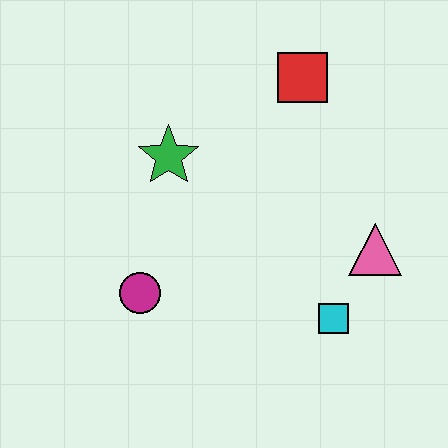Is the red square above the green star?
Yes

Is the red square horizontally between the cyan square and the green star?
Yes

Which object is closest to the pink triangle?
The cyan square is closest to the pink triangle.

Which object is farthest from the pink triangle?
The magenta circle is farthest from the pink triangle.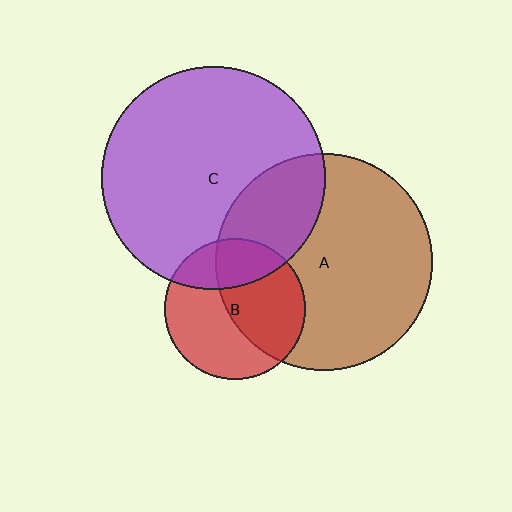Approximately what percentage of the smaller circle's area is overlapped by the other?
Approximately 50%.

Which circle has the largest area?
Circle C (purple).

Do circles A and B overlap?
Yes.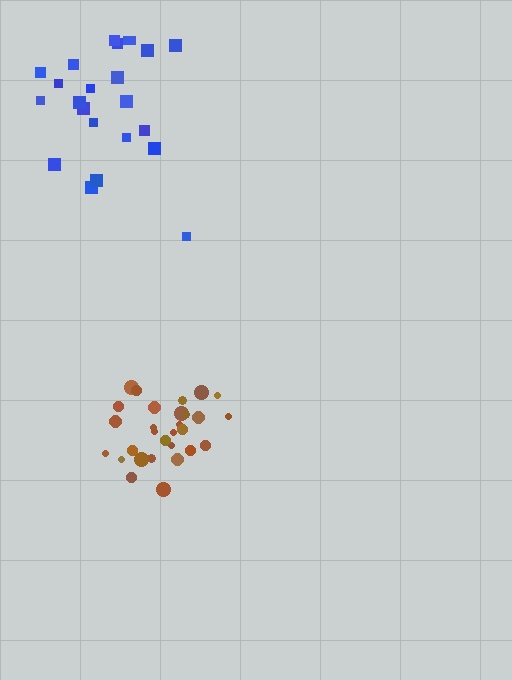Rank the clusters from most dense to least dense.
brown, blue.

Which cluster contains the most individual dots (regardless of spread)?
Brown (29).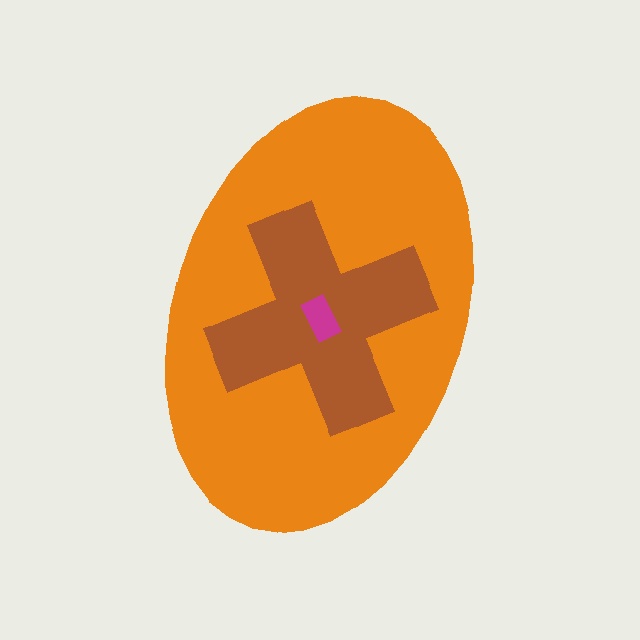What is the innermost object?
The magenta rectangle.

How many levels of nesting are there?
3.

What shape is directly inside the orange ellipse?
The brown cross.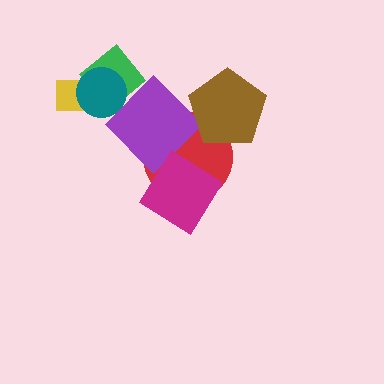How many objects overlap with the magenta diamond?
2 objects overlap with the magenta diamond.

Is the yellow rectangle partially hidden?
Yes, it is partially covered by another shape.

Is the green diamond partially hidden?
Yes, it is partially covered by another shape.